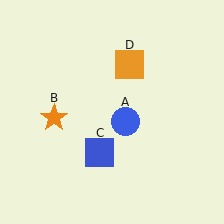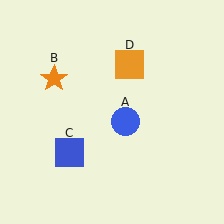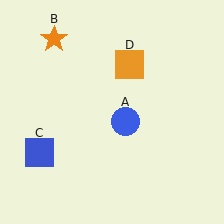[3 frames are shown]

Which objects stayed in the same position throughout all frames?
Blue circle (object A) and orange square (object D) remained stationary.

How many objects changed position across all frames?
2 objects changed position: orange star (object B), blue square (object C).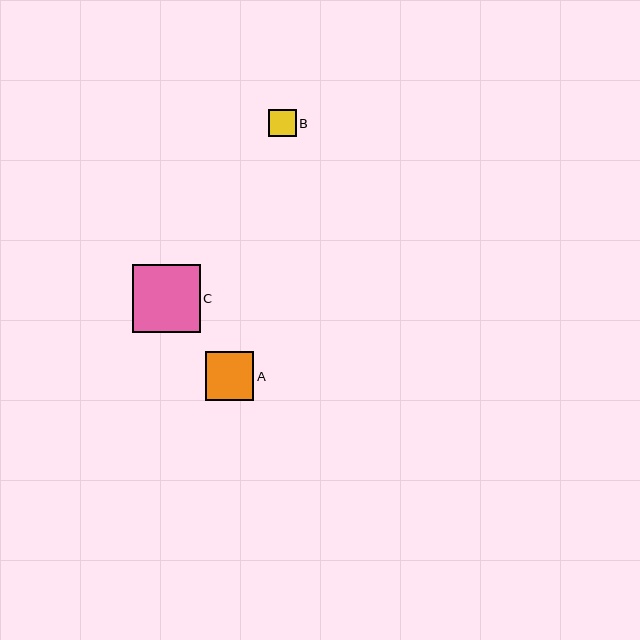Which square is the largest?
Square C is the largest with a size of approximately 68 pixels.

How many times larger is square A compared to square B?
Square A is approximately 1.8 times the size of square B.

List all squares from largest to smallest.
From largest to smallest: C, A, B.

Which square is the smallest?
Square B is the smallest with a size of approximately 27 pixels.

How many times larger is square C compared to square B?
Square C is approximately 2.5 times the size of square B.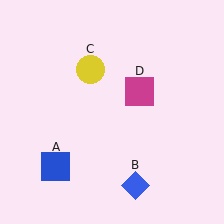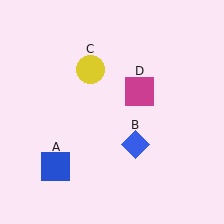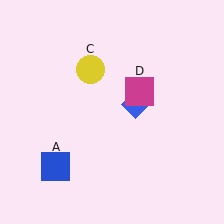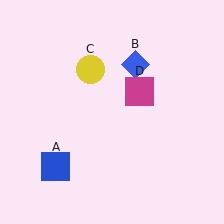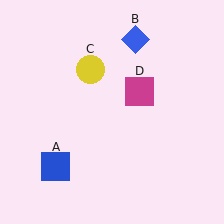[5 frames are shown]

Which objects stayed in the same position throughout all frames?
Blue square (object A) and yellow circle (object C) and magenta square (object D) remained stationary.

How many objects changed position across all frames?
1 object changed position: blue diamond (object B).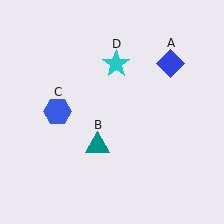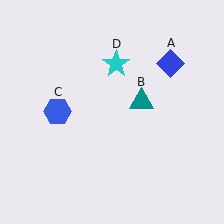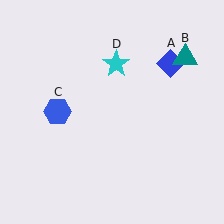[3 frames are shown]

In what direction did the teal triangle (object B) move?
The teal triangle (object B) moved up and to the right.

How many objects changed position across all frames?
1 object changed position: teal triangle (object B).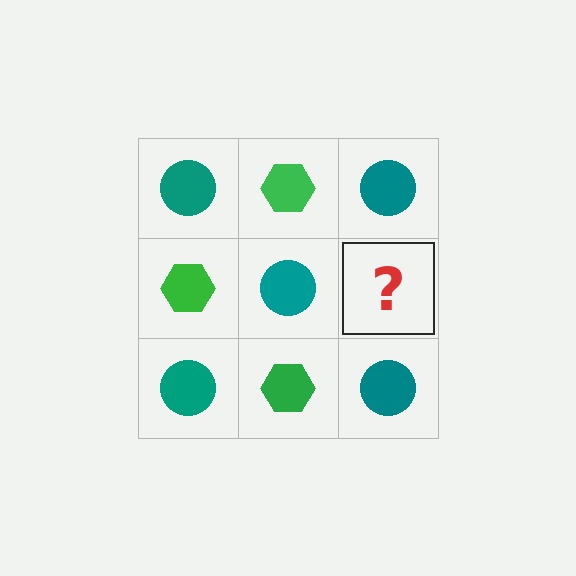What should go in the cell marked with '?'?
The missing cell should contain a green hexagon.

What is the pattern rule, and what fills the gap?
The rule is that it alternates teal circle and green hexagon in a checkerboard pattern. The gap should be filled with a green hexagon.